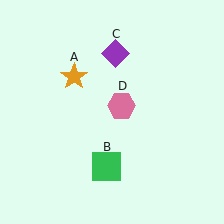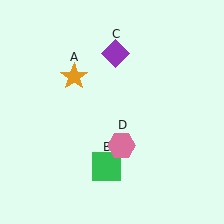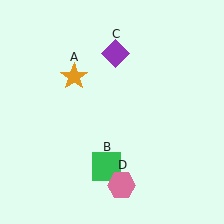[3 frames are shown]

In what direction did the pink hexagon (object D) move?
The pink hexagon (object D) moved down.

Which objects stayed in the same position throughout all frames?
Orange star (object A) and green square (object B) and purple diamond (object C) remained stationary.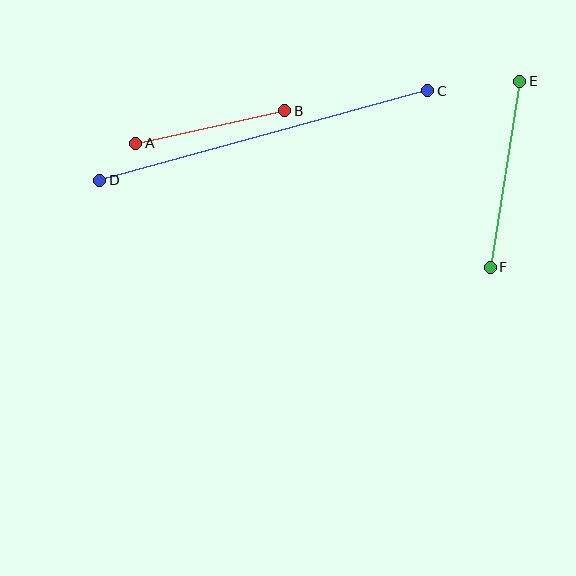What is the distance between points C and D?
The distance is approximately 340 pixels.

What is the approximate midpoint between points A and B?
The midpoint is at approximately (210, 127) pixels.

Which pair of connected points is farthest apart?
Points C and D are farthest apart.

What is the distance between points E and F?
The distance is approximately 188 pixels.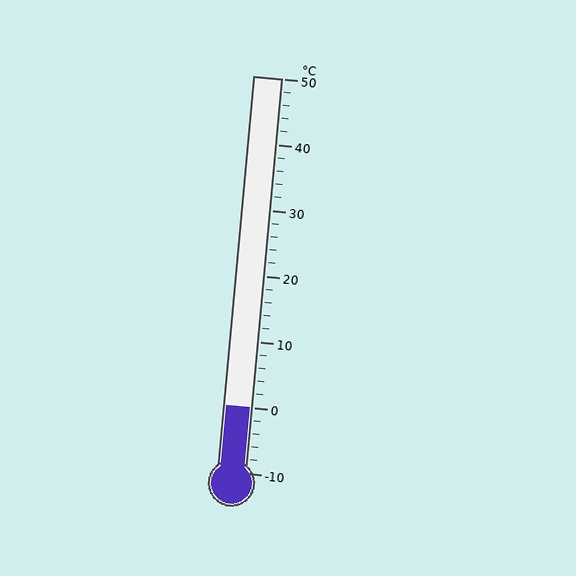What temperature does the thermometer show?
The thermometer shows approximately 0°C.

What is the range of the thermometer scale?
The thermometer scale ranges from -10°C to 50°C.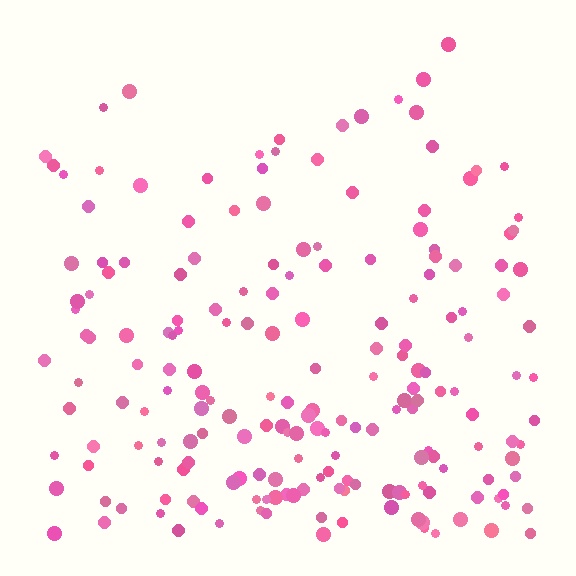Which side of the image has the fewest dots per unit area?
The top.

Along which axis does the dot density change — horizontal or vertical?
Vertical.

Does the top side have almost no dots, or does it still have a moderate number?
Still a moderate number, just noticeably fewer than the bottom.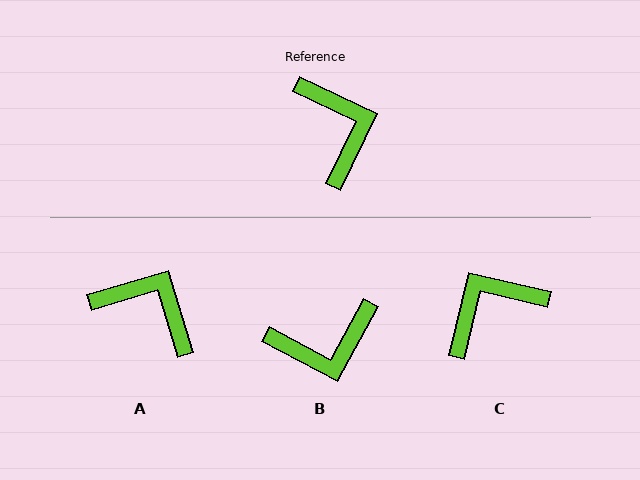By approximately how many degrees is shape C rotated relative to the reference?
Approximately 102 degrees counter-clockwise.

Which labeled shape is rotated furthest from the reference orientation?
C, about 102 degrees away.